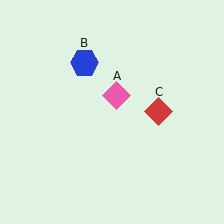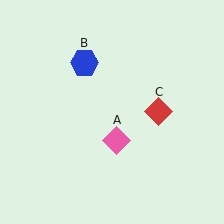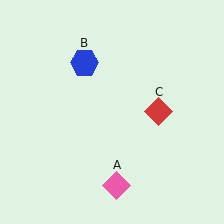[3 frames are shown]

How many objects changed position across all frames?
1 object changed position: pink diamond (object A).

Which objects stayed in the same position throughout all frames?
Blue hexagon (object B) and red diamond (object C) remained stationary.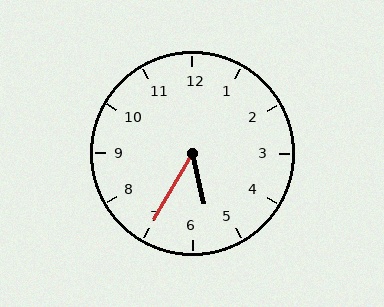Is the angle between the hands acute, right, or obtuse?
It is acute.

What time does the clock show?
5:35.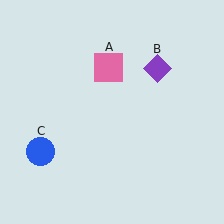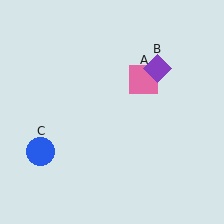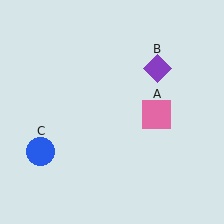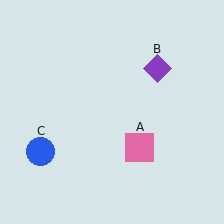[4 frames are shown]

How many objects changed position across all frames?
1 object changed position: pink square (object A).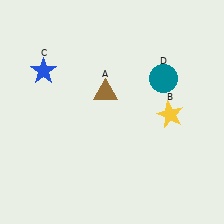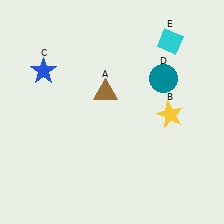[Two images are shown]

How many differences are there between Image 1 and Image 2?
There is 1 difference between the two images.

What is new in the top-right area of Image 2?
A cyan diamond (E) was added in the top-right area of Image 2.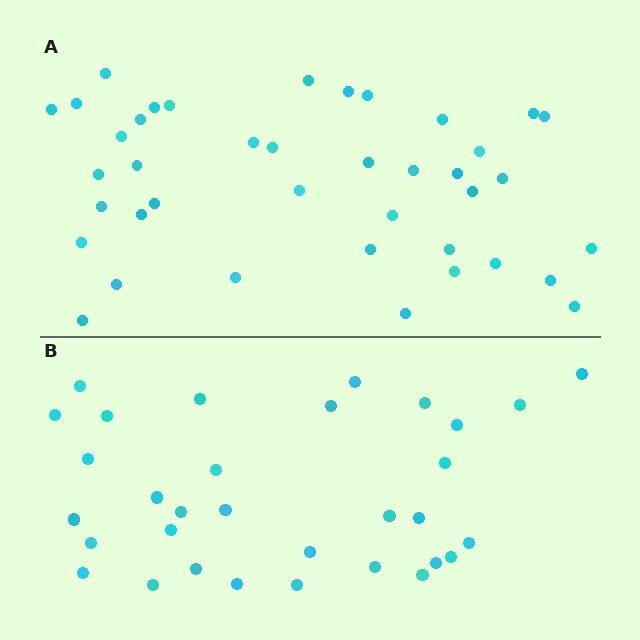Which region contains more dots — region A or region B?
Region A (the top region) has more dots.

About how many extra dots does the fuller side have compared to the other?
Region A has roughly 8 or so more dots than region B.